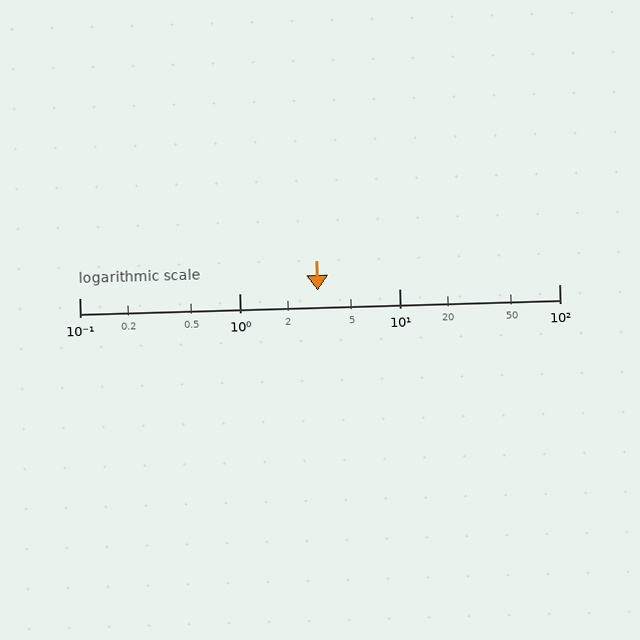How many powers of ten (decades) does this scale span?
The scale spans 3 decades, from 0.1 to 100.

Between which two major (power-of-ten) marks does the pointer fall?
The pointer is between 1 and 10.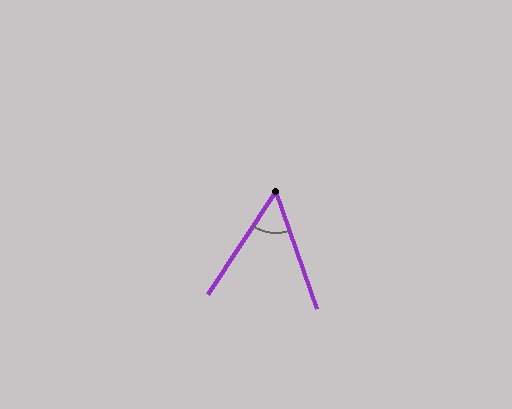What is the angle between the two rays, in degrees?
Approximately 53 degrees.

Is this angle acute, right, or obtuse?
It is acute.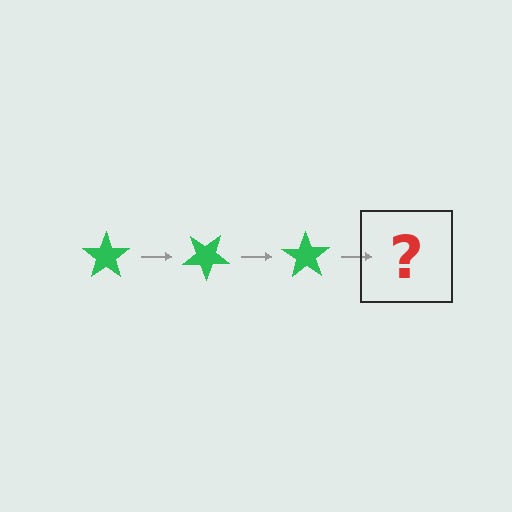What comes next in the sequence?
The next element should be a green star rotated 105 degrees.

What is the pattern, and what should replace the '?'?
The pattern is that the star rotates 35 degrees each step. The '?' should be a green star rotated 105 degrees.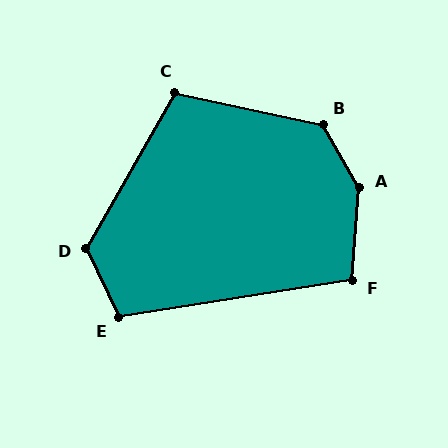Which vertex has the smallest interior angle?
F, at approximately 103 degrees.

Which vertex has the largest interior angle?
A, at approximately 146 degrees.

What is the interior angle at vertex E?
Approximately 107 degrees (obtuse).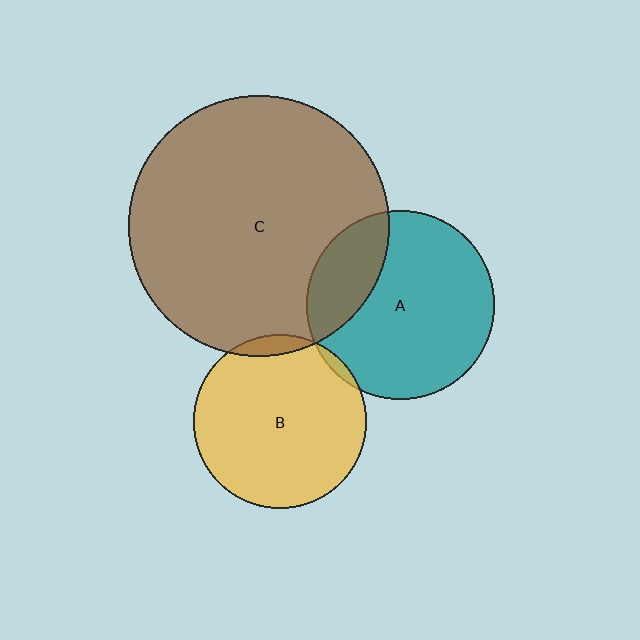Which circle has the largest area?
Circle C (brown).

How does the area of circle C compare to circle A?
Approximately 1.9 times.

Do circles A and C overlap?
Yes.